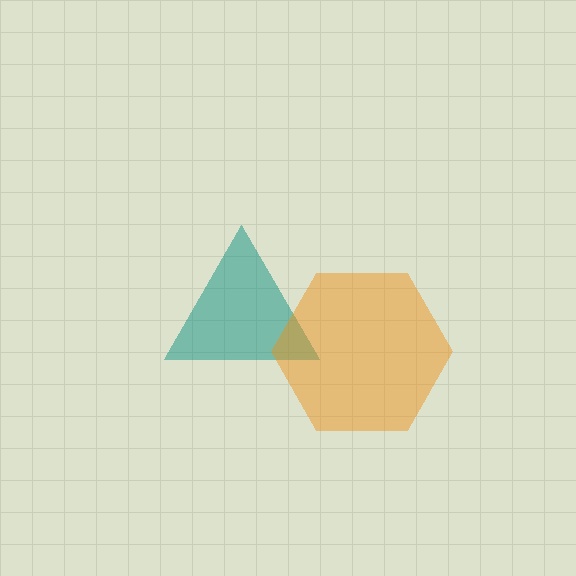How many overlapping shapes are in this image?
There are 2 overlapping shapes in the image.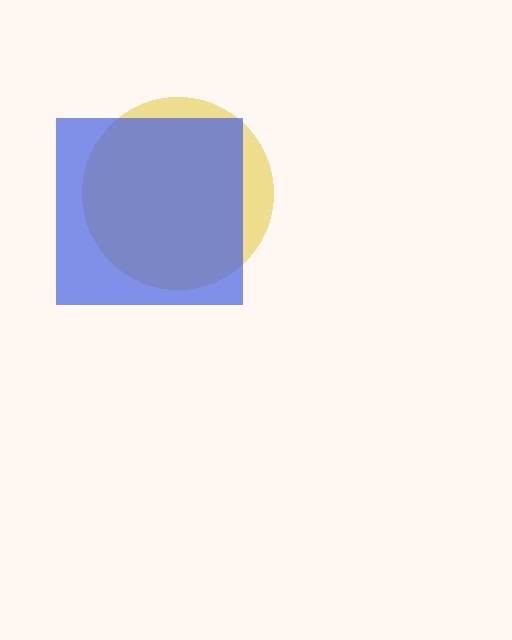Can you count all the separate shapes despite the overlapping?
Yes, there are 2 separate shapes.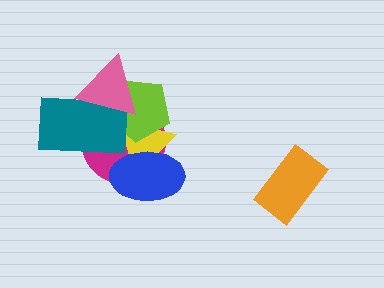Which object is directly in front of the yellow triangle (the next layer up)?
The lime pentagon is directly in front of the yellow triangle.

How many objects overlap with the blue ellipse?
2 objects overlap with the blue ellipse.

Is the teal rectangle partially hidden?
Yes, it is partially covered by another shape.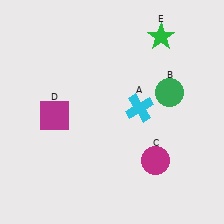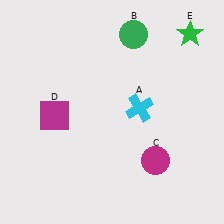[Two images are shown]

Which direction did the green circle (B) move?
The green circle (B) moved up.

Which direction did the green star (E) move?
The green star (E) moved right.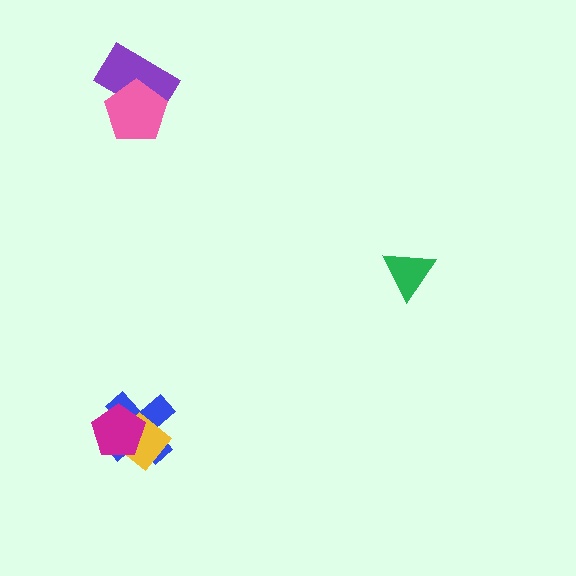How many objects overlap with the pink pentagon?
1 object overlaps with the pink pentagon.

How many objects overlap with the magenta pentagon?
2 objects overlap with the magenta pentagon.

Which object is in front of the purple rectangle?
The pink pentagon is in front of the purple rectangle.